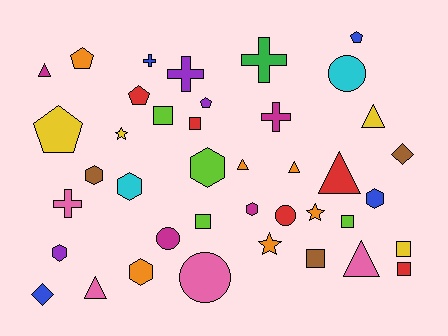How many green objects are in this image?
There is 1 green object.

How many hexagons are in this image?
There are 7 hexagons.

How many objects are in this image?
There are 40 objects.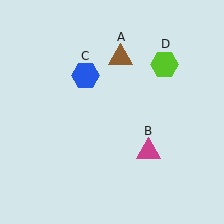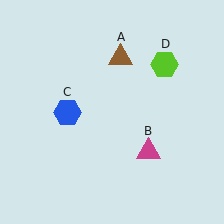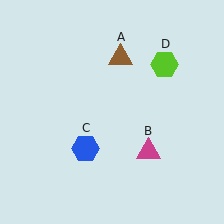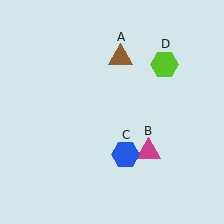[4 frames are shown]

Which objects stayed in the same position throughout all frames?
Brown triangle (object A) and magenta triangle (object B) and lime hexagon (object D) remained stationary.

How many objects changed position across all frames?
1 object changed position: blue hexagon (object C).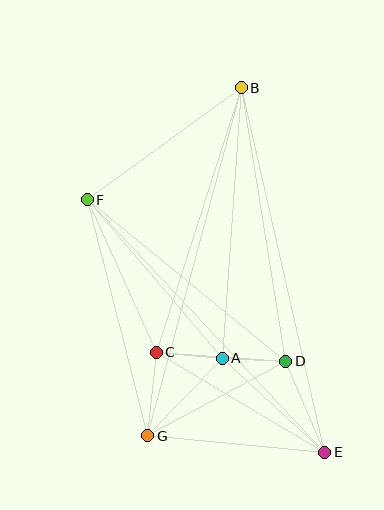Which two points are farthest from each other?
Points B and E are farthest from each other.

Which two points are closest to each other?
Points A and D are closest to each other.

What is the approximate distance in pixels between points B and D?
The distance between B and D is approximately 277 pixels.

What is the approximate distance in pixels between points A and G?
The distance between A and G is approximately 108 pixels.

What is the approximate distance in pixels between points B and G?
The distance between B and G is approximately 360 pixels.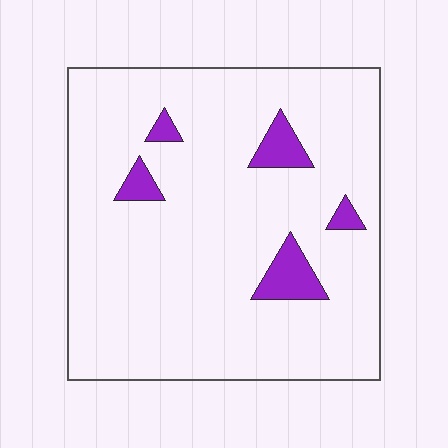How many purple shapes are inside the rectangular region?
5.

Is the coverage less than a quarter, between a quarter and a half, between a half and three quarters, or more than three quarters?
Less than a quarter.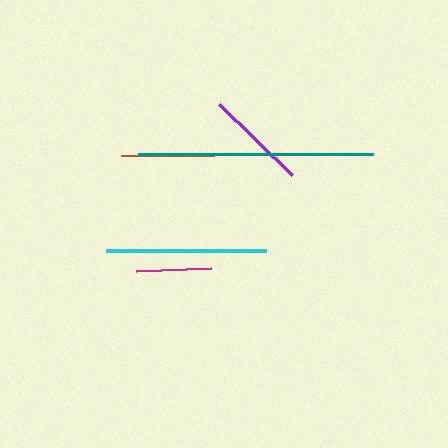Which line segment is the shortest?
The magenta line is the shortest at approximately 75 pixels.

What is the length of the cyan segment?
The cyan segment is approximately 160 pixels long.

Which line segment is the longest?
The teal line is the longest at approximately 234 pixels.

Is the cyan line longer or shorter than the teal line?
The teal line is longer than the cyan line.